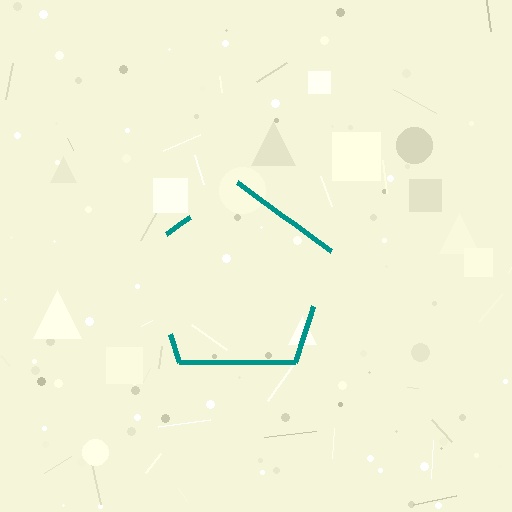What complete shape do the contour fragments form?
The contour fragments form a pentagon.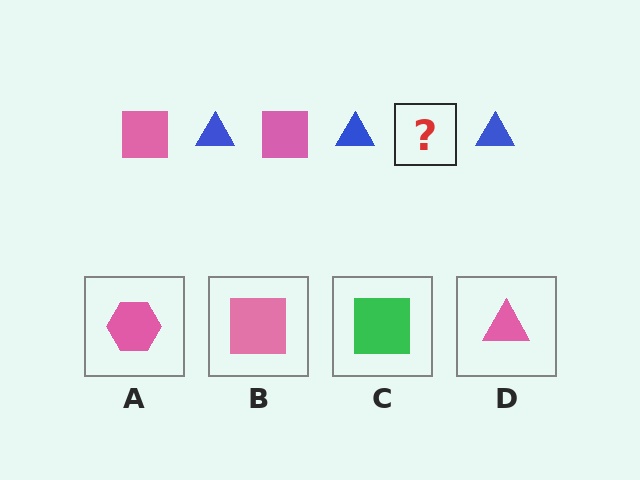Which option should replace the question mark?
Option B.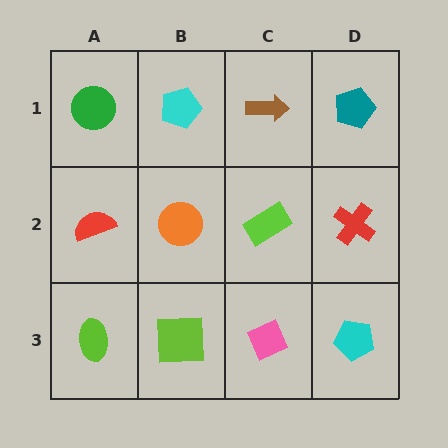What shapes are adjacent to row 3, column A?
A red semicircle (row 2, column A), a lime square (row 3, column B).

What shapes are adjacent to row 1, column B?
An orange circle (row 2, column B), a green circle (row 1, column A), a brown arrow (row 1, column C).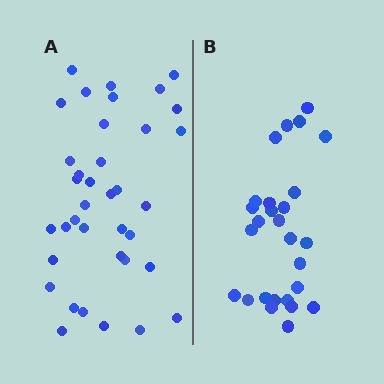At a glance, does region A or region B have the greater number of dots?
Region A (the left region) has more dots.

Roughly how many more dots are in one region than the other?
Region A has roughly 10 or so more dots than region B.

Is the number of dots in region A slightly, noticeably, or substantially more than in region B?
Region A has noticeably more, but not dramatically so. The ratio is roughly 1.4 to 1.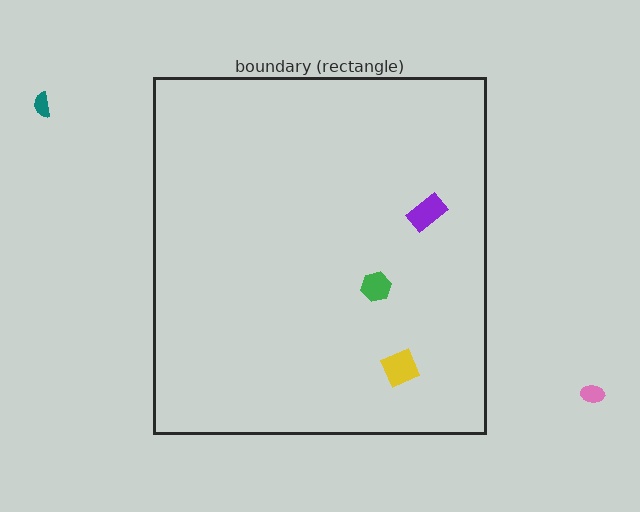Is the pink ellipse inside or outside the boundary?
Outside.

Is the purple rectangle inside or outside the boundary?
Inside.